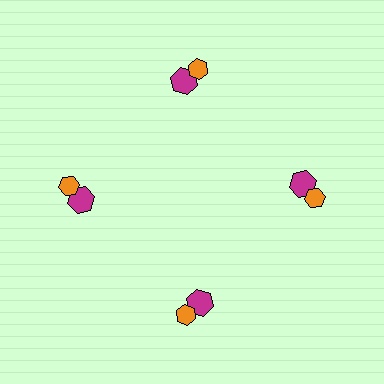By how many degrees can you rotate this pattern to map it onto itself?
The pattern maps onto itself every 90 degrees of rotation.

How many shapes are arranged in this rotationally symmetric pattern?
There are 8 shapes, arranged in 4 groups of 2.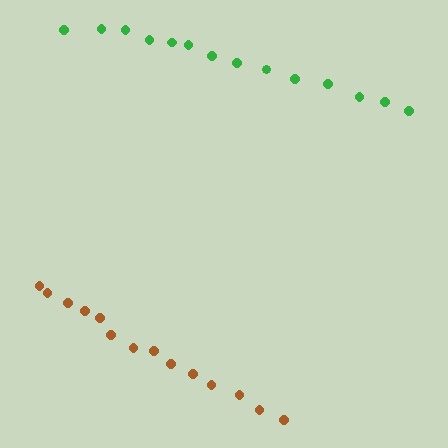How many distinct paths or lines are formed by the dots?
There are 2 distinct paths.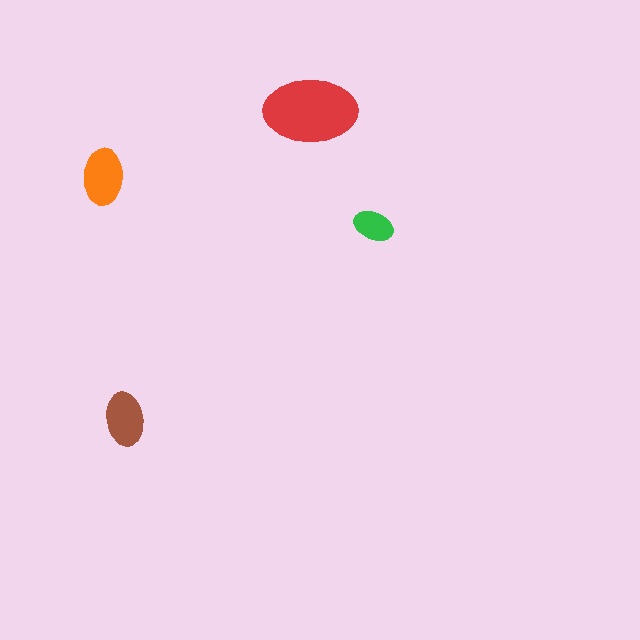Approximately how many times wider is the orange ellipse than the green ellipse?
About 1.5 times wider.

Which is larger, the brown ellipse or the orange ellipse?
The orange one.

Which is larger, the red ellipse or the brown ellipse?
The red one.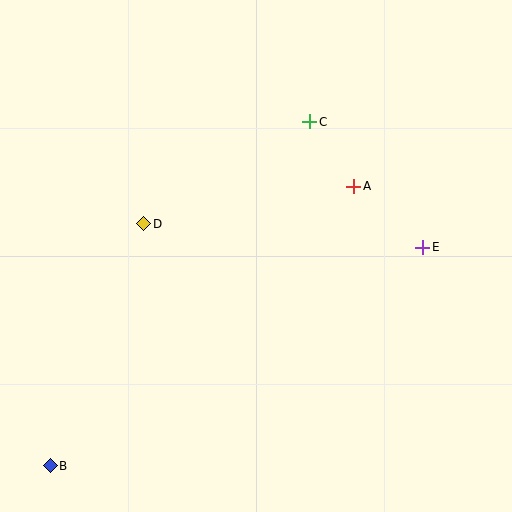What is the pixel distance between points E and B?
The distance between E and B is 432 pixels.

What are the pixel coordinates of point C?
Point C is at (310, 122).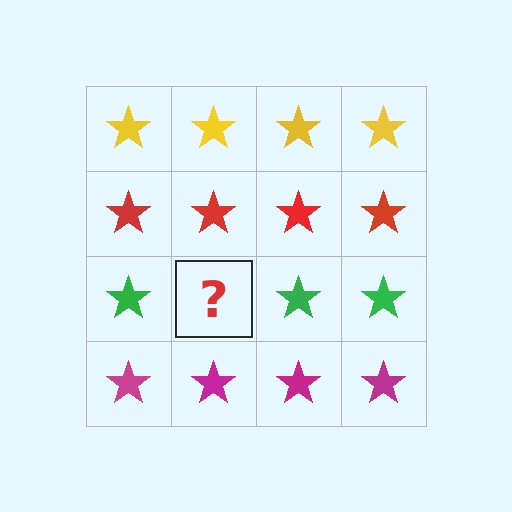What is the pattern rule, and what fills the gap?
The rule is that each row has a consistent color. The gap should be filled with a green star.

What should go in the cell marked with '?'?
The missing cell should contain a green star.